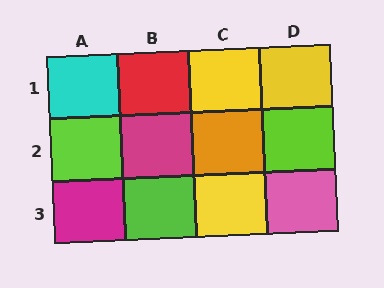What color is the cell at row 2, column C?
Orange.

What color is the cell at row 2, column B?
Magenta.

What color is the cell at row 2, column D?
Lime.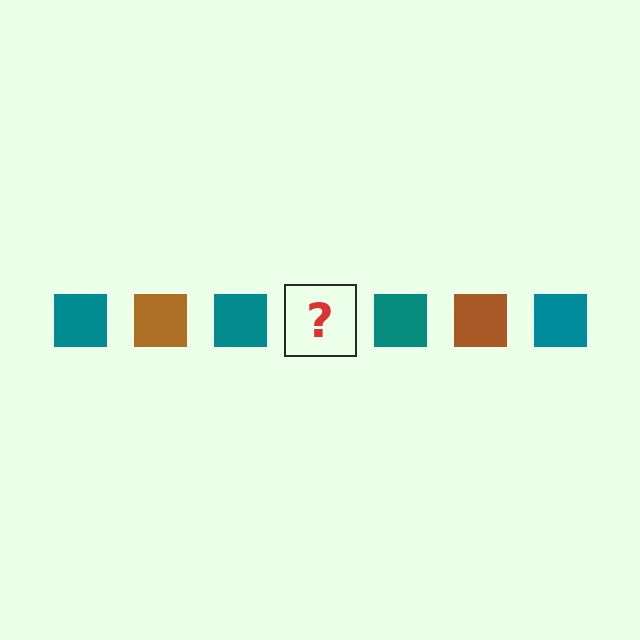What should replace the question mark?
The question mark should be replaced with a brown square.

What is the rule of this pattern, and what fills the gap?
The rule is that the pattern cycles through teal, brown squares. The gap should be filled with a brown square.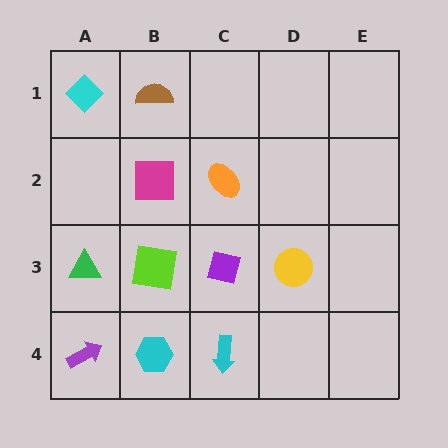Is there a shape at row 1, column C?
No, that cell is empty.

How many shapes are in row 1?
2 shapes.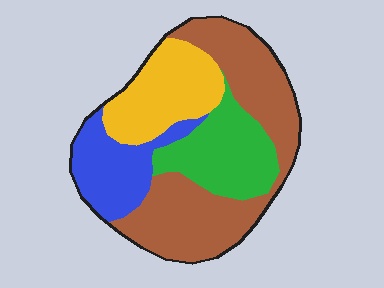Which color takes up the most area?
Brown, at roughly 40%.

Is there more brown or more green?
Brown.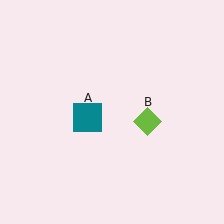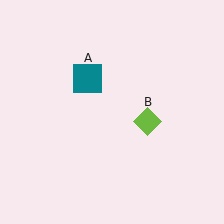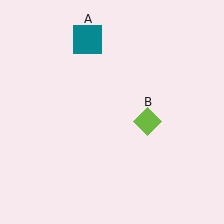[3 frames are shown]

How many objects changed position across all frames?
1 object changed position: teal square (object A).